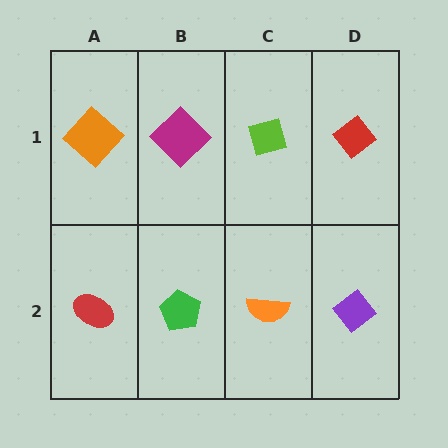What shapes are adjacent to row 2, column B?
A magenta diamond (row 1, column B), a red ellipse (row 2, column A), an orange semicircle (row 2, column C).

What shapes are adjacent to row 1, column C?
An orange semicircle (row 2, column C), a magenta diamond (row 1, column B), a red diamond (row 1, column D).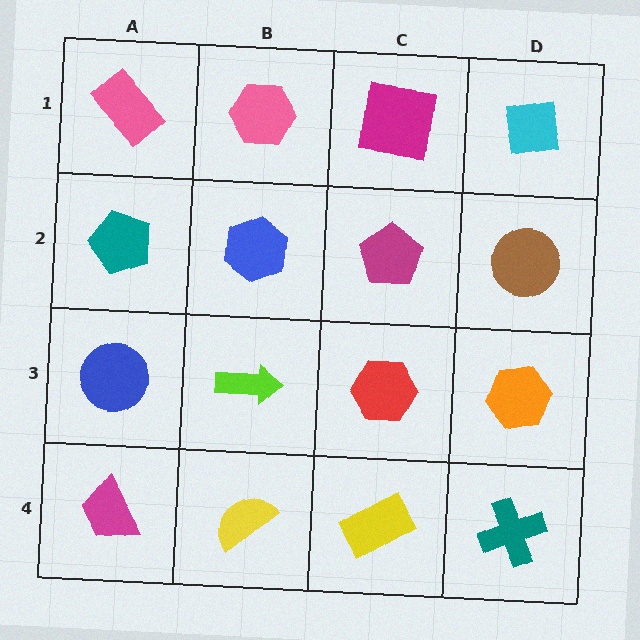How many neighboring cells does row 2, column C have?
4.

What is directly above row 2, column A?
A pink rectangle.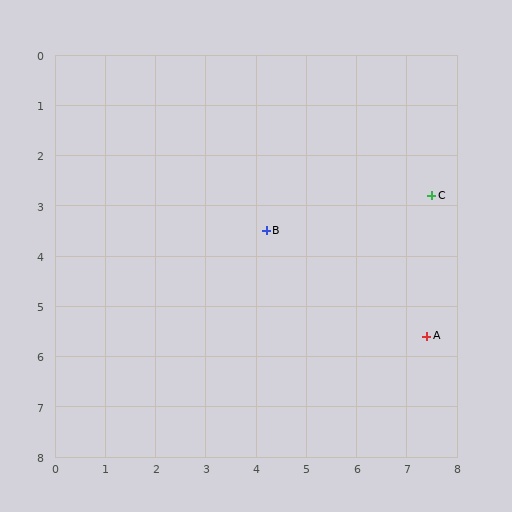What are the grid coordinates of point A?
Point A is at approximately (7.4, 5.6).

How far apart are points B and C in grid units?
Points B and C are about 3.4 grid units apart.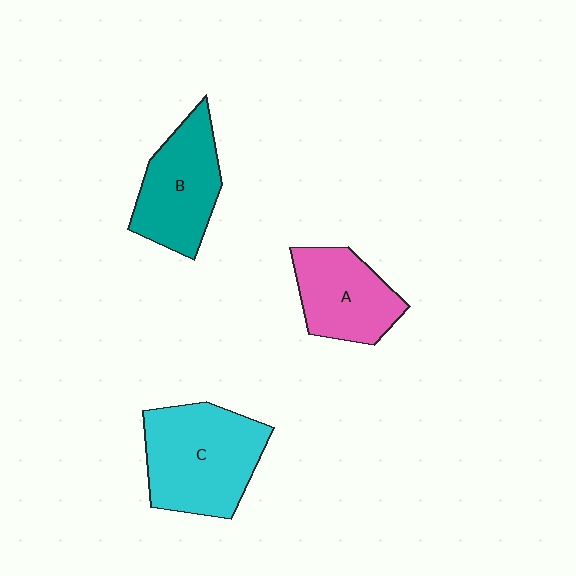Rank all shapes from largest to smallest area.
From largest to smallest: C (cyan), B (teal), A (pink).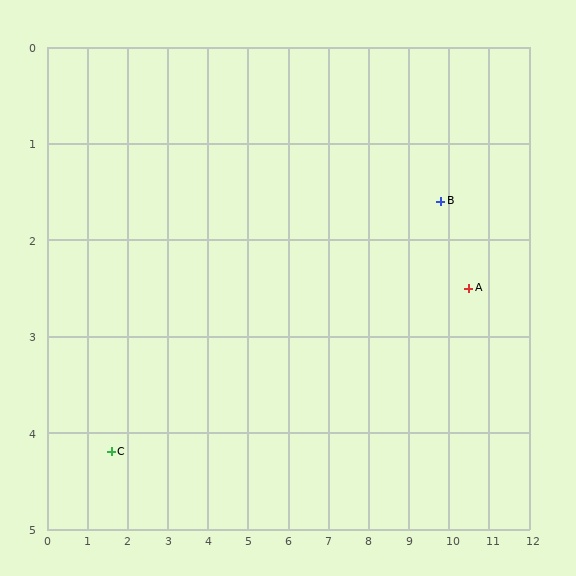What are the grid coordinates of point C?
Point C is at approximately (1.6, 4.2).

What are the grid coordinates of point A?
Point A is at approximately (10.5, 2.5).